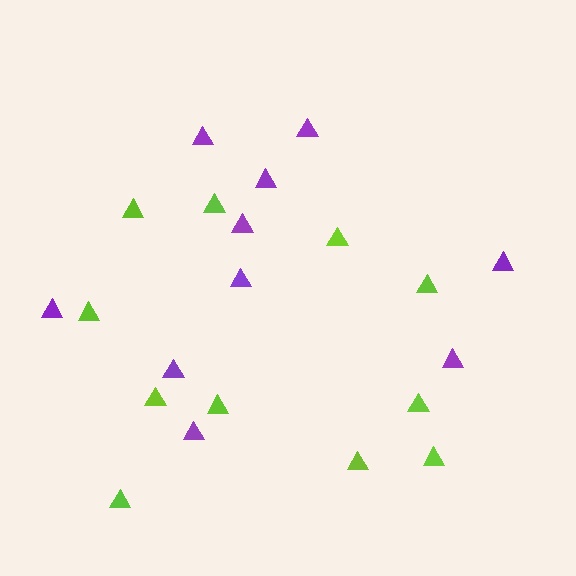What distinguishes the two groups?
There are 2 groups: one group of purple triangles (10) and one group of lime triangles (11).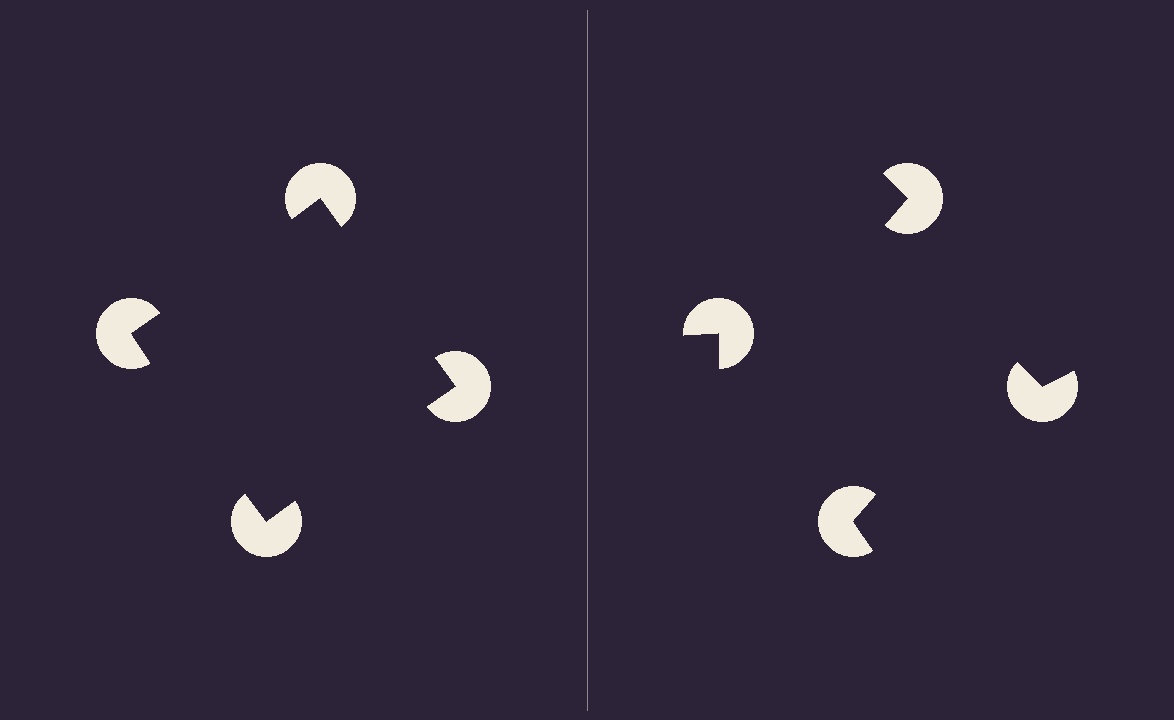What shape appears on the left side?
An illusory square.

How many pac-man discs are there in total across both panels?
8 — 4 on each side.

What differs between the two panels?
The pac-man discs are positioned identically on both sides; only the wedge orientations differ. On the left they align to a square; on the right they are misaligned.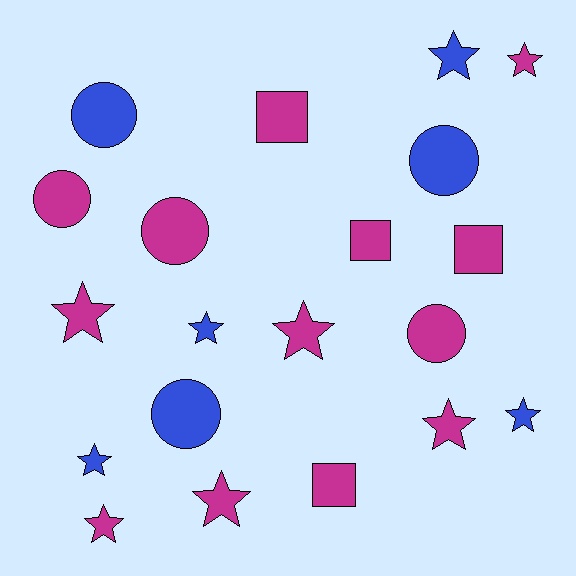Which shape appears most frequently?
Star, with 10 objects.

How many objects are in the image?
There are 20 objects.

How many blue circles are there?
There are 3 blue circles.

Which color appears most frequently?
Magenta, with 13 objects.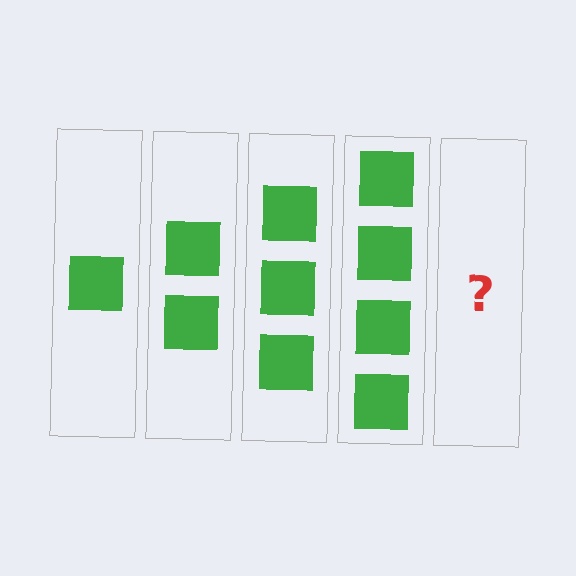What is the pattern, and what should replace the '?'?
The pattern is that each step adds one more square. The '?' should be 5 squares.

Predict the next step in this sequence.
The next step is 5 squares.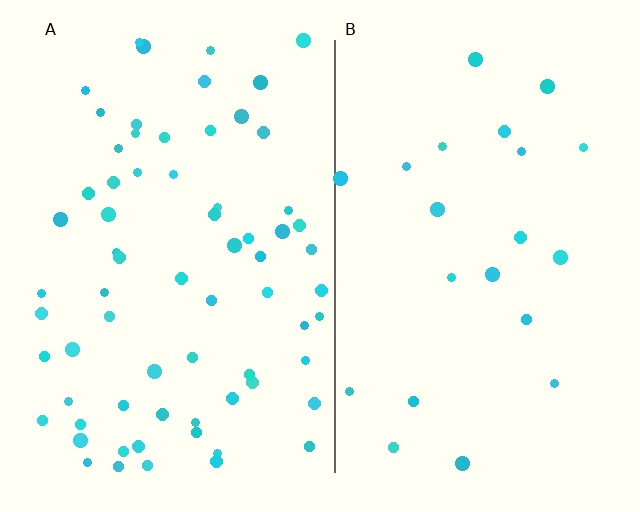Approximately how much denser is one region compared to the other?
Approximately 3.2× — region A over region B.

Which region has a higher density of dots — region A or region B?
A (the left).